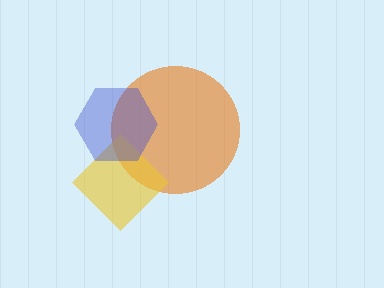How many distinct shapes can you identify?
There are 3 distinct shapes: an orange circle, a yellow diamond, a blue hexagon.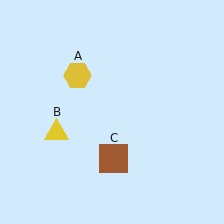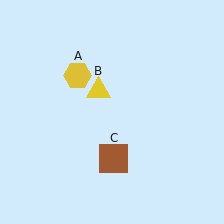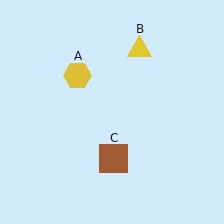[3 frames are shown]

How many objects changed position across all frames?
1 object changed position: yellow triangle (object B).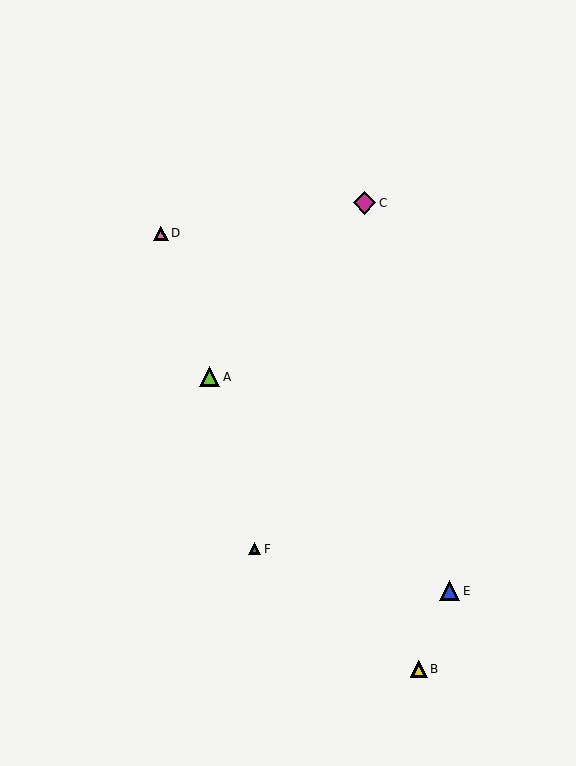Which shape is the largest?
The magenta diamond (labeled C) is the largest.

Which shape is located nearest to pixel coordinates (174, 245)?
The pink triangle (labeled D) at (161, 233) is nearest to that location.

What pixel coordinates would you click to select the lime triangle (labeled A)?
Click at (210, 377) to select the lime triangle A.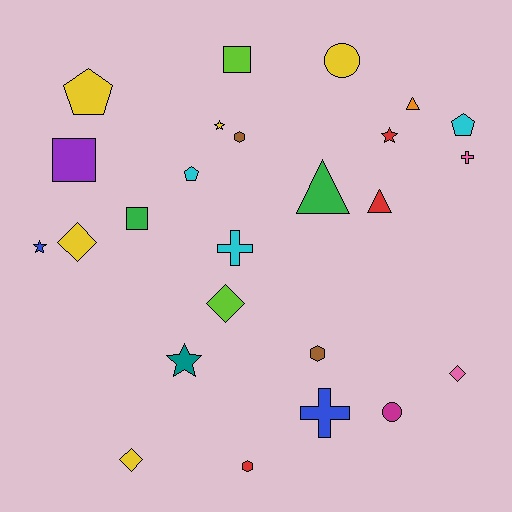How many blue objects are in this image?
There are 2 blue objects.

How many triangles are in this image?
There are 3 triangles.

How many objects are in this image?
There are 25 objects.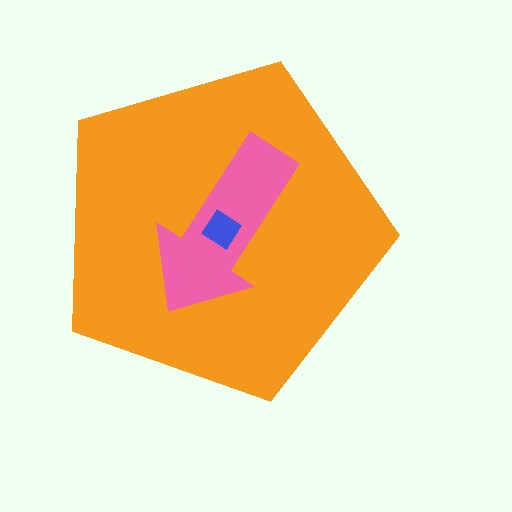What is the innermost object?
The blue diamond.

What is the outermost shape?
The orange pentagon.